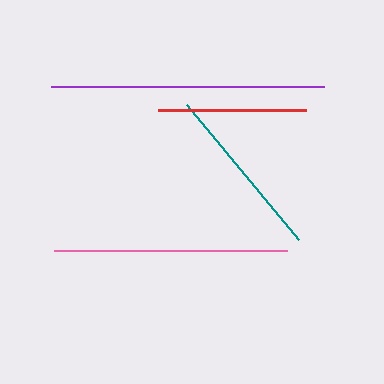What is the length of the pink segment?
The pink segment is approximately 233 pixels long.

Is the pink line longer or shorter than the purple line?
The purple line is longer than the pink line.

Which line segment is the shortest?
The red line is the shortest at approximately 148 pixels.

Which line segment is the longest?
The purple line is the longest at approximately 273 pixels.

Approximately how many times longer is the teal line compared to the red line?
The teal line is approximately 1.2 times the length of the red line.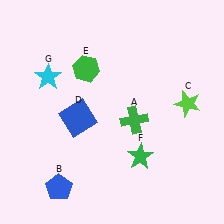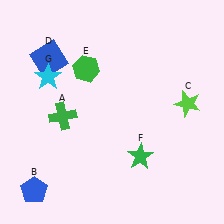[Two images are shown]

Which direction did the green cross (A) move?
The green cross (A) moved left.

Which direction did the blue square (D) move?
The blue square (D) moved up.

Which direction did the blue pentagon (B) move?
The blue pentagon (B) moved left.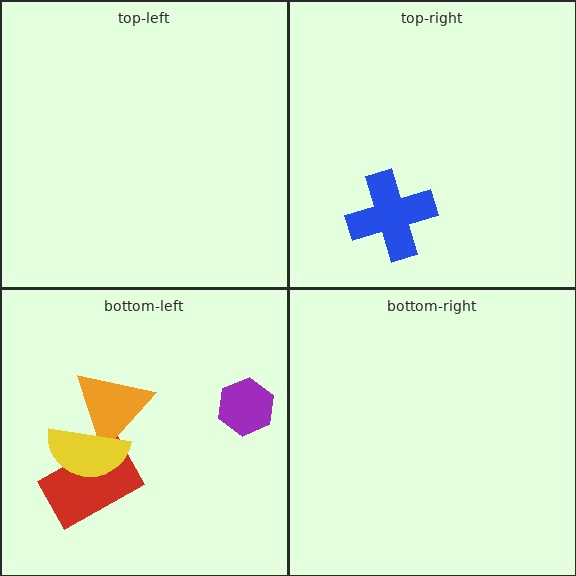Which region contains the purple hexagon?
The bottom-left region.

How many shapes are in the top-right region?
1.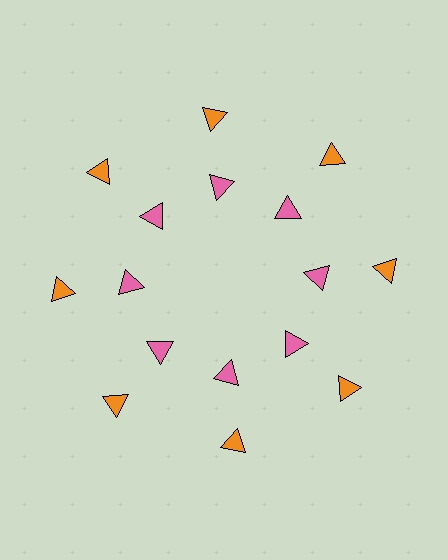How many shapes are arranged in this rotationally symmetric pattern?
There are 16 shapes, arranged in 8 groups of 2.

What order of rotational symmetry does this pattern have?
This pattern has 8-fold rotational symmetry.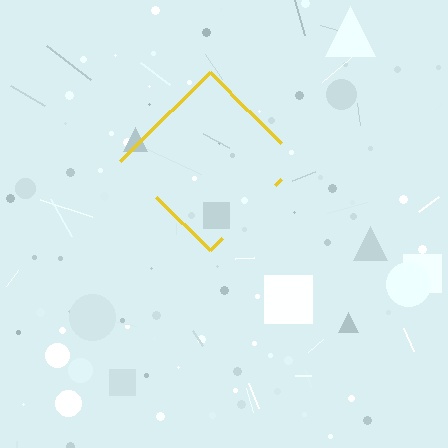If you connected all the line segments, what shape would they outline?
They would outline a diamond.